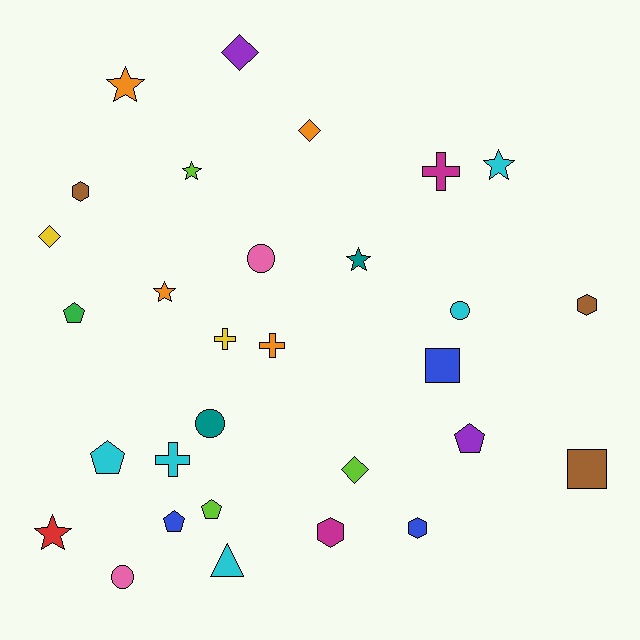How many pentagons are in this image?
There are 5 pentagons.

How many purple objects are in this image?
There are 2 purple objects.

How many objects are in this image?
There are 30 objects.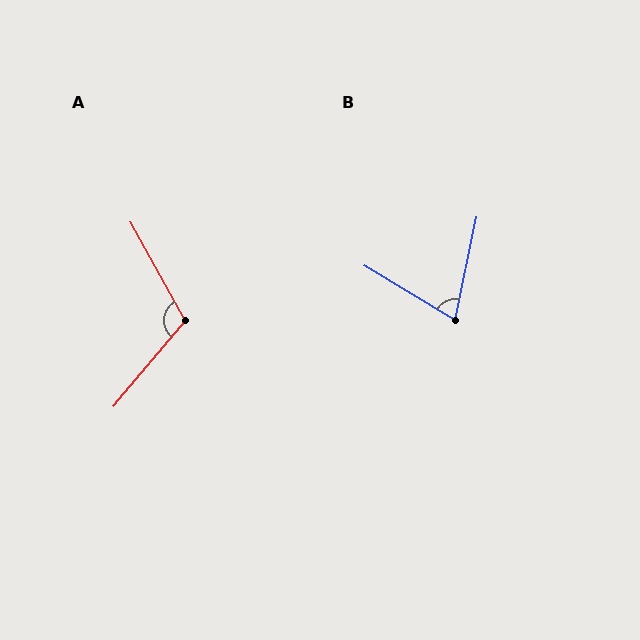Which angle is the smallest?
B, at approximately 70 degrees.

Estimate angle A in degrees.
Approximately 111 degrees.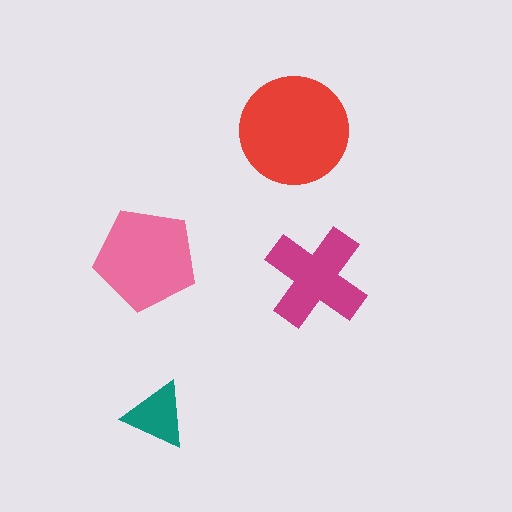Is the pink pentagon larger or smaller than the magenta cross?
Larger.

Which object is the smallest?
The teal triangle.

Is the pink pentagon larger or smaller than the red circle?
Smaller.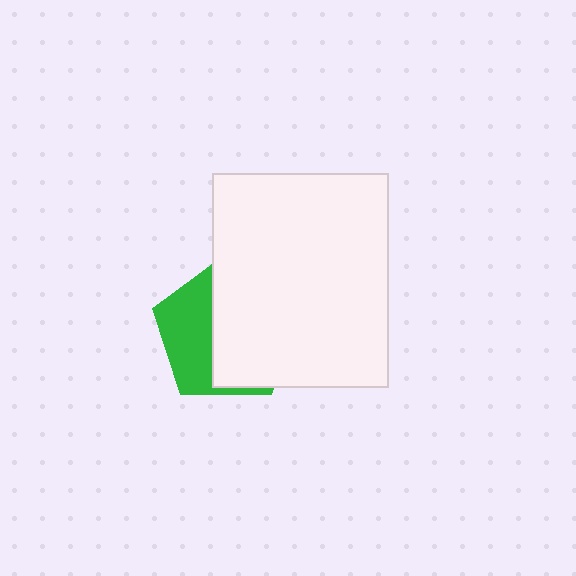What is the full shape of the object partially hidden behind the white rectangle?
The partially hidden object is a green pentagon.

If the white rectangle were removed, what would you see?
You would see the complete green pentagon.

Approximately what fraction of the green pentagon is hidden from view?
Roughly 60% of the green pentagon is hidden behind the white rectangle.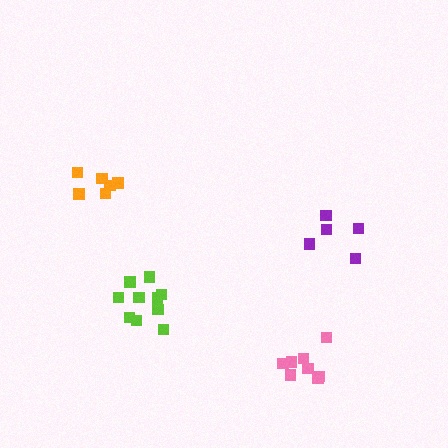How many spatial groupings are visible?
There are 4 spatial groupings.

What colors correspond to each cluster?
The clusters are colored: purple, lime, orange, pink.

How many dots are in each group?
Group 1: 5 dots, Group 2: 10 dots, Group 3: 6 dots, Group 4: 8 dots (29 total).